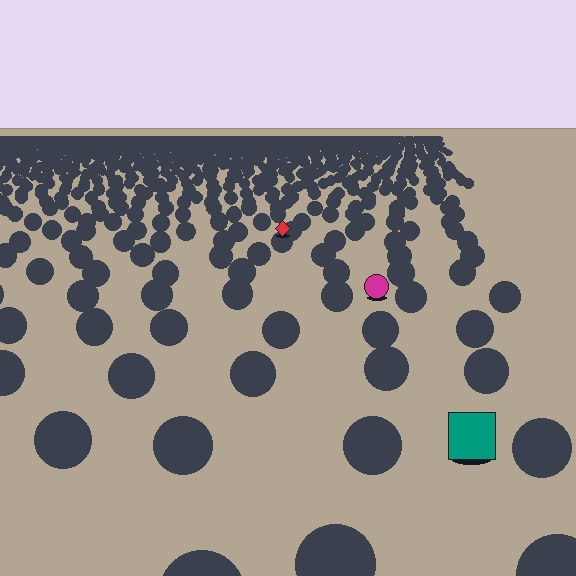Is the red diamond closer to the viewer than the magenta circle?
No. The magenta circle is closer — you can tell from the texture gradient: the ground texture is coarser near it.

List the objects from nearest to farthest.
From nearest to farthest: the teal square, the magenta circle, the red diamond.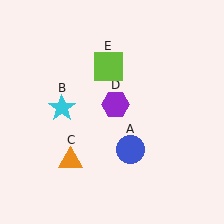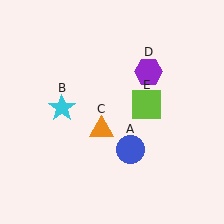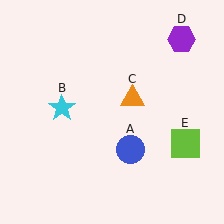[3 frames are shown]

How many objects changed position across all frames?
3 objects changed position: orange triangle (object C), purple hexagon (object D), lime square (object E).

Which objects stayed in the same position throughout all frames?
Blue circle (object A) and cyan star (object B) remained stationary.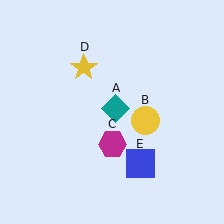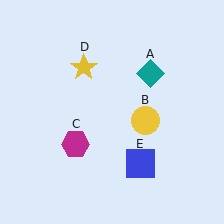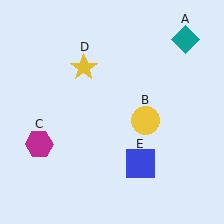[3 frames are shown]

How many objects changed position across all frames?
2 objects changed position: teal diamond (object A), magenta hexagon (object C).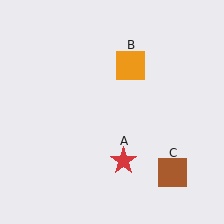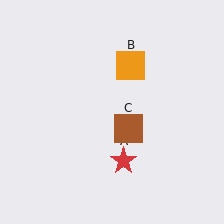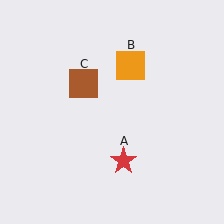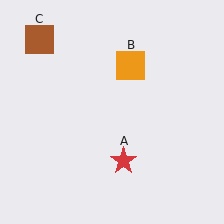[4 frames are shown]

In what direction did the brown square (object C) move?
The brown square (object C) moved up and to the left.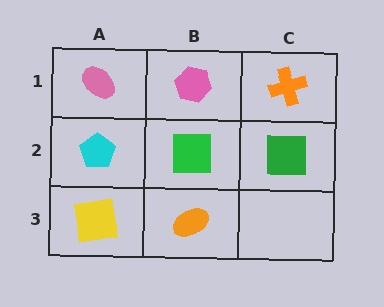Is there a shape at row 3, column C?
No, that cell is empty.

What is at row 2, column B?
A green square.